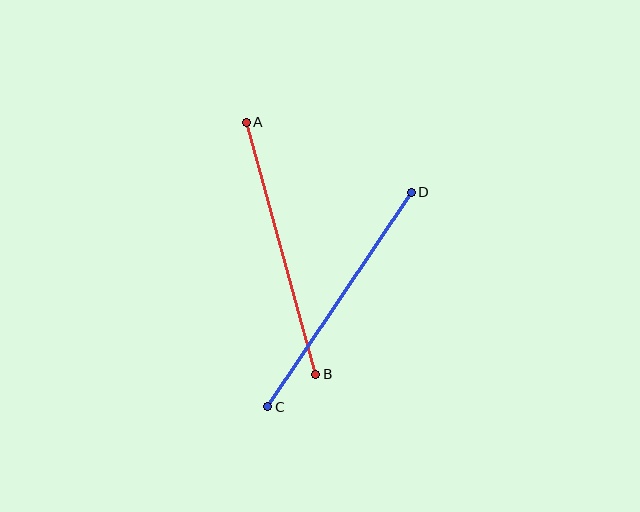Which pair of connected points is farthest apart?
Points A and B are farthest apart.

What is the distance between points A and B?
The distance is approximately 261 pixels.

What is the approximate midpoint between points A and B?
The midpoint is at approximately (281, 248) pixels.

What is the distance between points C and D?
The distance is approximately 258 pixels.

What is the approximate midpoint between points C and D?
The midpoint is at approximately (340, 300) pixels.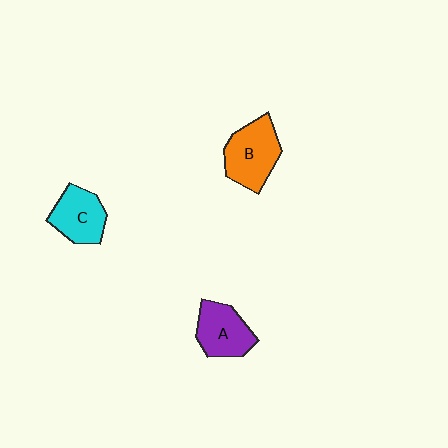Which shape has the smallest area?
Shape C (cyan).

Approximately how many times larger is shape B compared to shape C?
Approximately 1.2 times.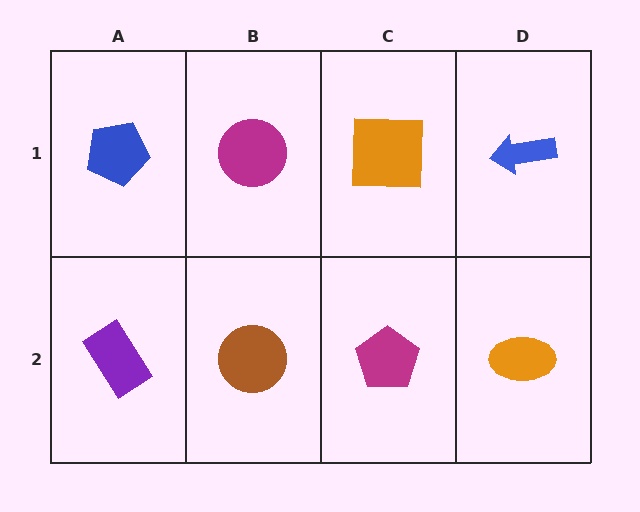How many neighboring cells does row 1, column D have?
2.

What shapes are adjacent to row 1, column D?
An orange ellipse (row 2, column D), an orange square (row 1, column C).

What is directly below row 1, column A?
A purple rectangle.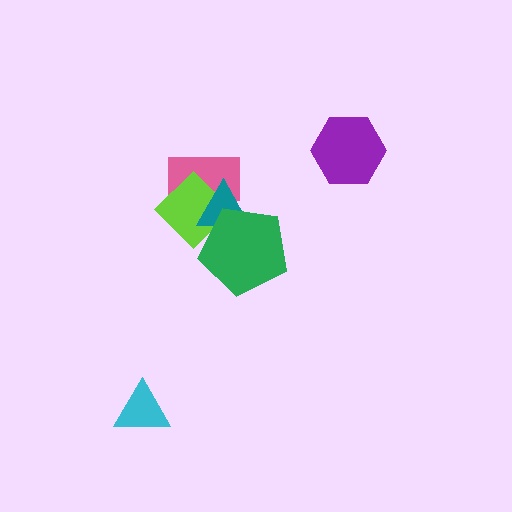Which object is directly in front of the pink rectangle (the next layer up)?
The lime diamond is directly in front of the pink rectangle.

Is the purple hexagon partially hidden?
No, no other shape covers it.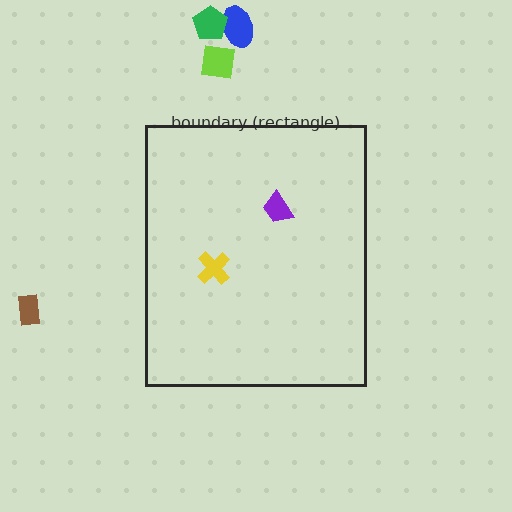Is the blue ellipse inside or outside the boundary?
Outside.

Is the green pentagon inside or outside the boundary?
Outside.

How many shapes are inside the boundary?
2 inside, 4 outside.